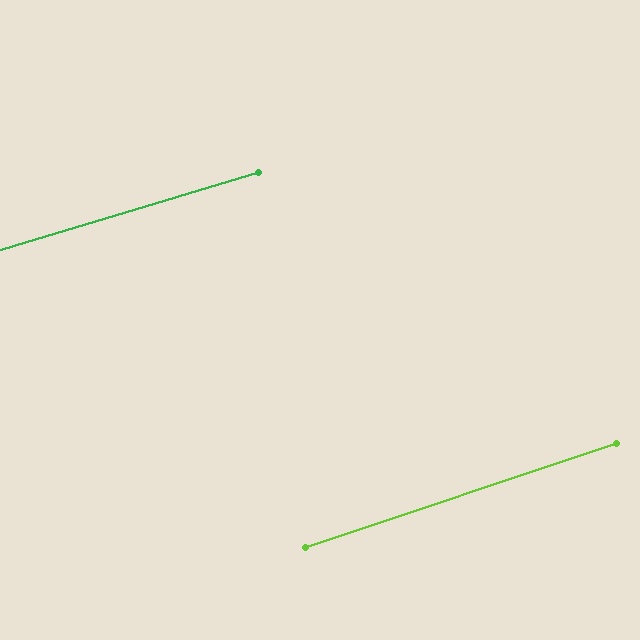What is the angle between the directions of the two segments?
Approximately 2 degrees.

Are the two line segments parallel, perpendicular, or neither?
Parallel — their directions differ by only 2.0°.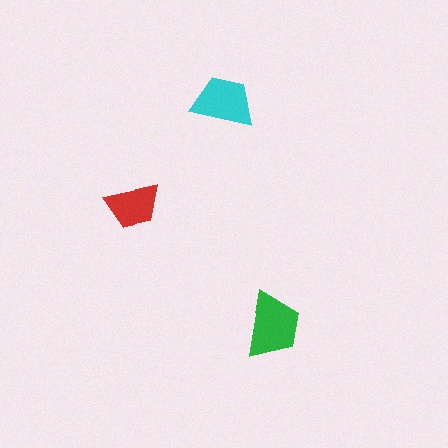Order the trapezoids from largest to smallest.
the green one, the cyan one, the red one.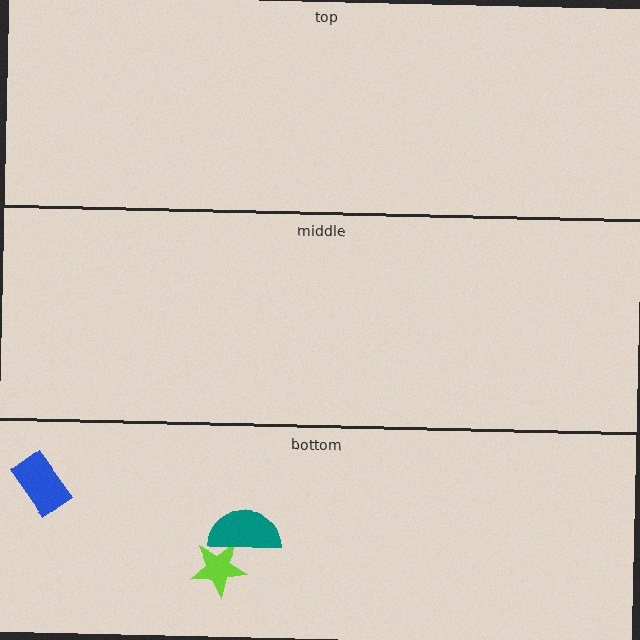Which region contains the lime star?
The bottom region.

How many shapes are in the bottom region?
3.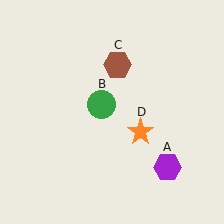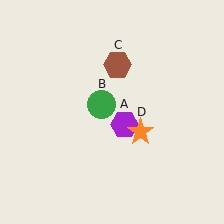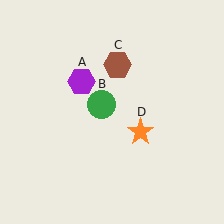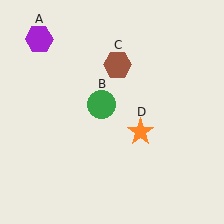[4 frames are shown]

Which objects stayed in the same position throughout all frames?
Green circle (object B) and brown hexagon (object C) and orange star (object D) remained stationary.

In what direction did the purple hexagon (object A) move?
The purple hexagon (object A) moved up and to the left.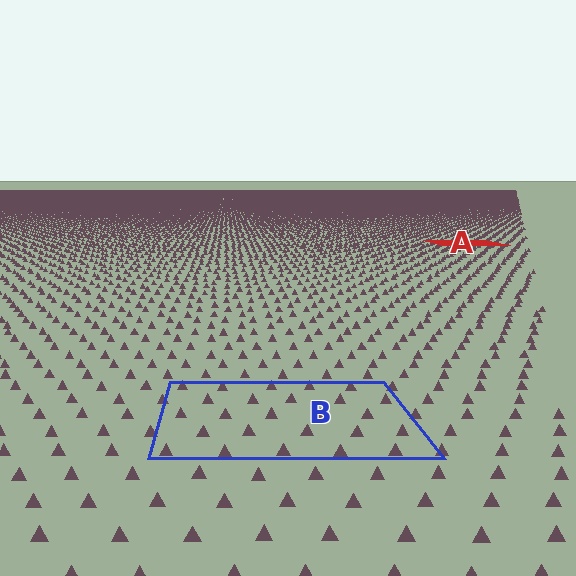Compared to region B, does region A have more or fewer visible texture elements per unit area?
Region A has more texture elements per unit area — they are packed more densely because it is farther away.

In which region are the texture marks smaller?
The texture marks are smaller in region A, because it is farther away.